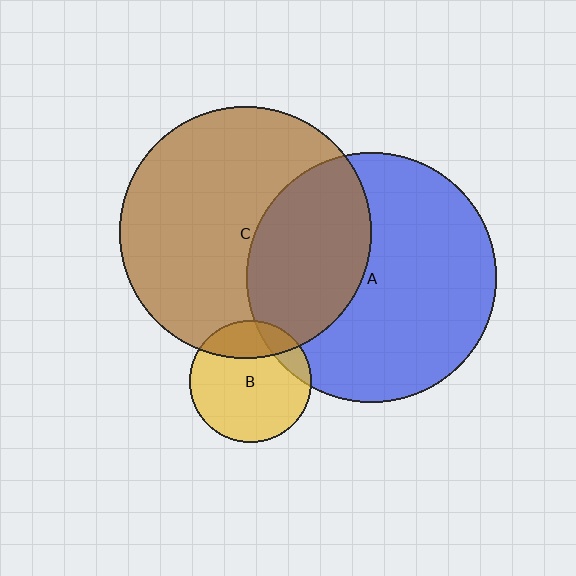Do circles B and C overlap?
Yes.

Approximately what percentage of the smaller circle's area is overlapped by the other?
Approximately 25%.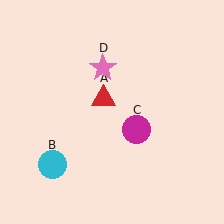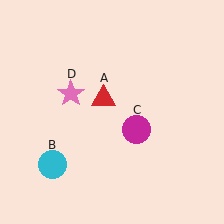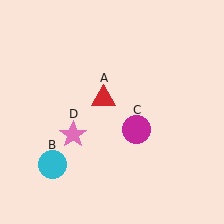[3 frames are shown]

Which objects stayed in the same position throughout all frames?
Red triangle (object A) and cyan circle (object B) and magenta circle (object C) remained stationary.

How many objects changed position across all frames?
1 object changed position: pink star (object D).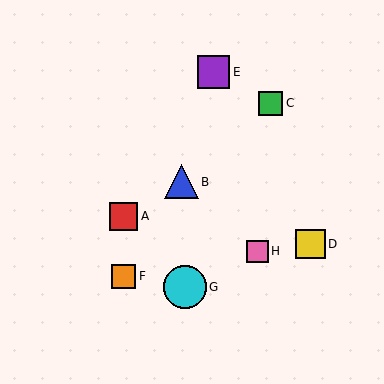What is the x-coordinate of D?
Object D is at x≈311.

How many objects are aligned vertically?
2 objects (A, F) are aligned vertically.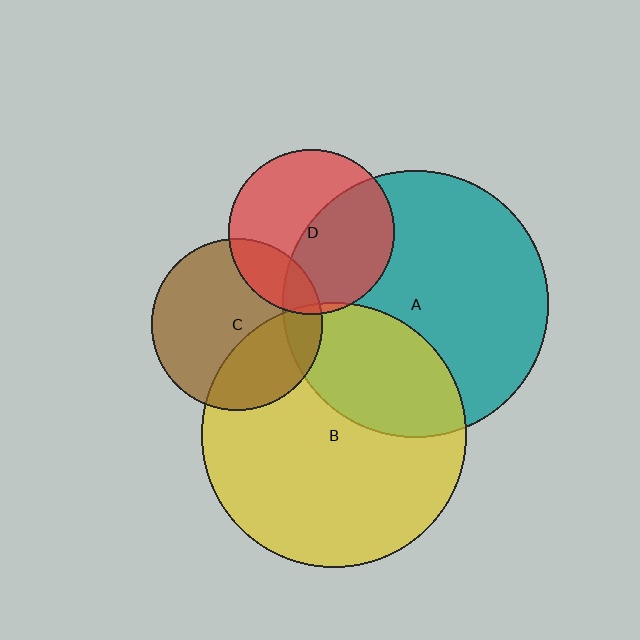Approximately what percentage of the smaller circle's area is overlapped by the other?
Approximately 20%.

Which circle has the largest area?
Circle A (teal).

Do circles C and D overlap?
Yes.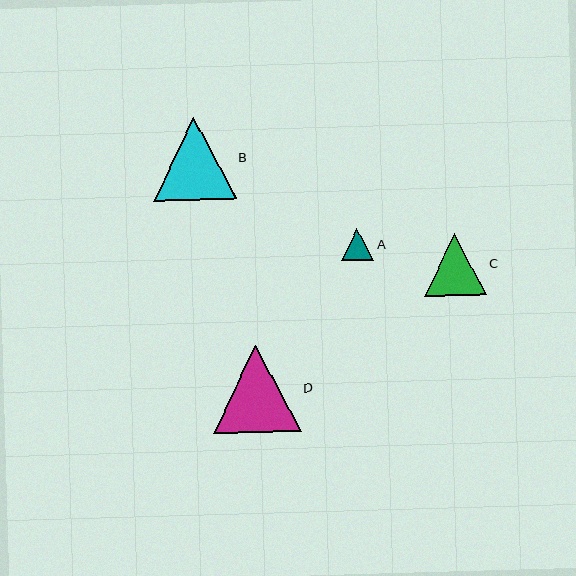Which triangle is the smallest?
Triangle A is the smallest with a size of approximately 32 pixels.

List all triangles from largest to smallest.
From largest to smallest: D, B, C, A.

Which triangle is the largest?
Triangle D is the largest with a size of approximately 88 pixels.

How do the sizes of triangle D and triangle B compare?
Triangle D and triangle B are approximately the same size.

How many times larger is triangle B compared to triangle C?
Triangle B is approximately 1.3 times the size of triangle C.